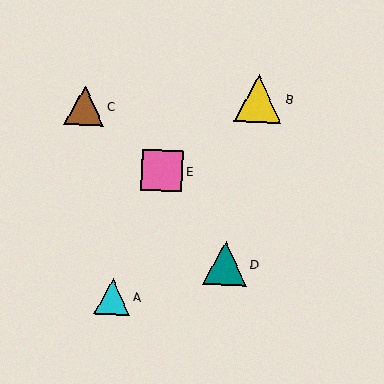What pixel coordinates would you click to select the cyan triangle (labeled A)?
Click at (112, 297) to select the cyan triangle A.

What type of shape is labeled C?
Shape C is a brown triangle.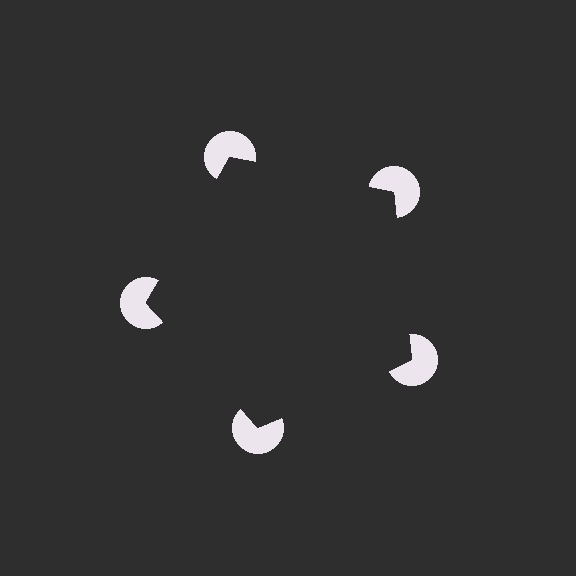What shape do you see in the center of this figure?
An illusory pentagon — its edges are inferred from the aligned wedge cuts in the pac-man discs, not physically drawn.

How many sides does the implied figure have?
5 sides.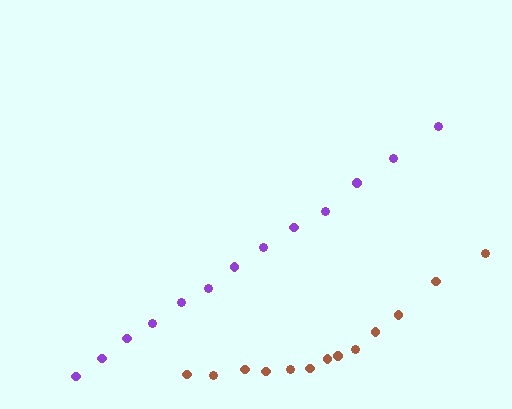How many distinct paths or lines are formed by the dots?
There are 2 distinct paths.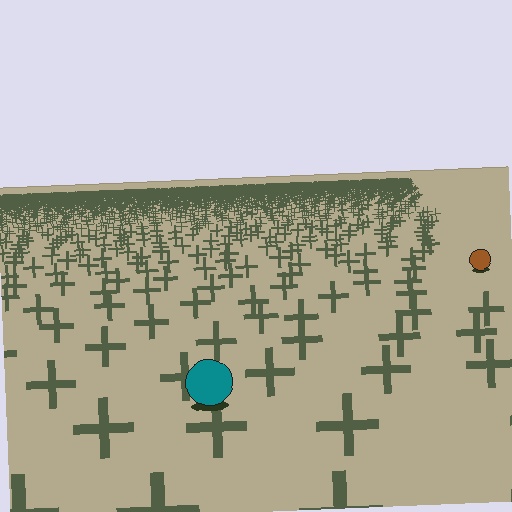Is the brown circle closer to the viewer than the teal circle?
No. The teal circle is closer — you can tell from the texture gradient: the ground texture is coarser near it.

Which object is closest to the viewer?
The teal circle is closest. The texture marks near it are larger and more spread out.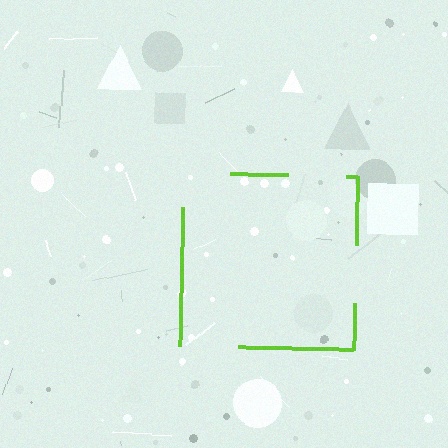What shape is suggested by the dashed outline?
The dashed outline suggests a square.